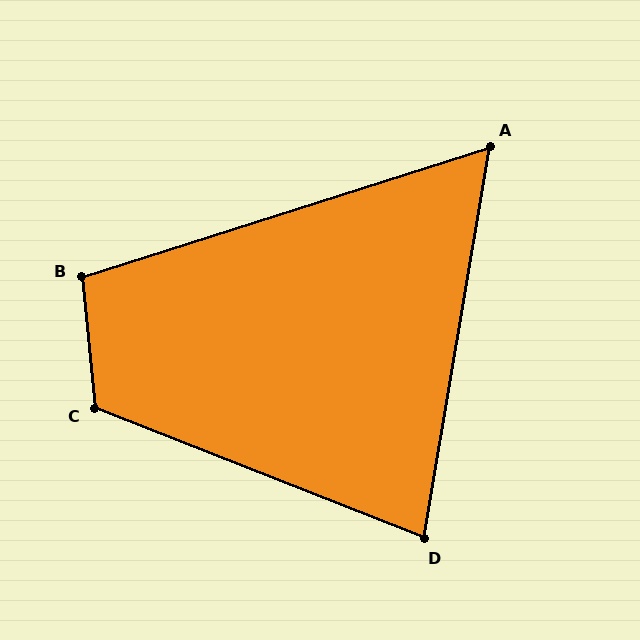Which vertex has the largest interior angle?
C, at approximately 117 degrees.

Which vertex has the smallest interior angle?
A, at approximately 63 degrees.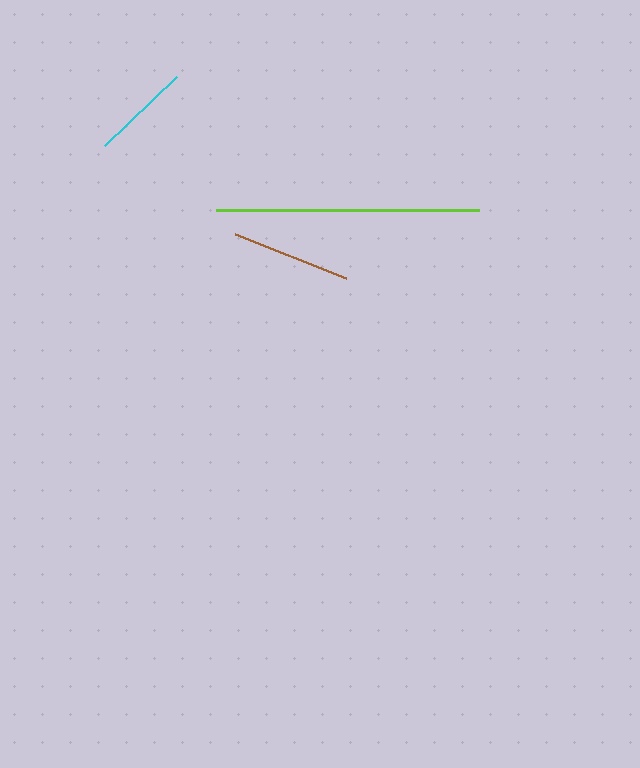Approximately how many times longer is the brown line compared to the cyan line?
The brown line is approximately 1.2 times the length of the cyan line.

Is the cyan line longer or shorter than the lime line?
The lime line is longer than the cyan line.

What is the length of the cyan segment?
The cyan segment is approximately 100 pixels long.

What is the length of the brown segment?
The brown segment is approximately 120 pixels long.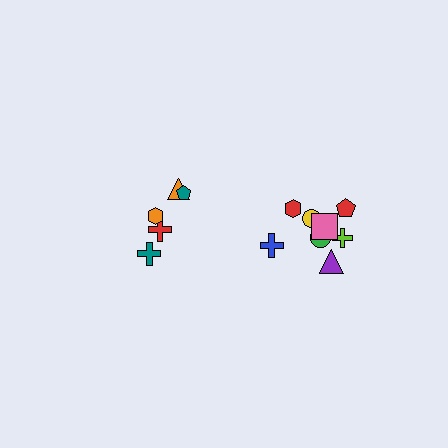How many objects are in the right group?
There are 8 objects.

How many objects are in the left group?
There are 5 objects.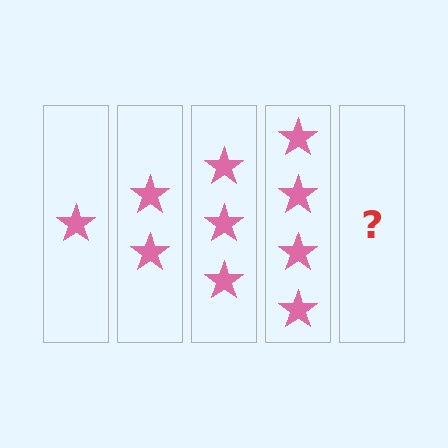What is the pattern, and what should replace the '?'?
The pattern is that each step adds one more star. The '?' should be 5 stars.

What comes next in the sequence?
The next element should be 5 stars.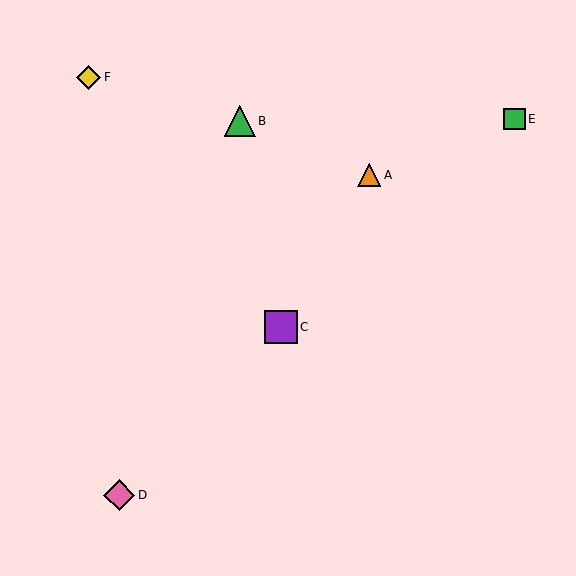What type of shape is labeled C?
Shape C is a purple square.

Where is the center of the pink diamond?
The center of the pink diamond is at (119, 495).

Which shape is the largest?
The purple square (labeled C) is the largest.